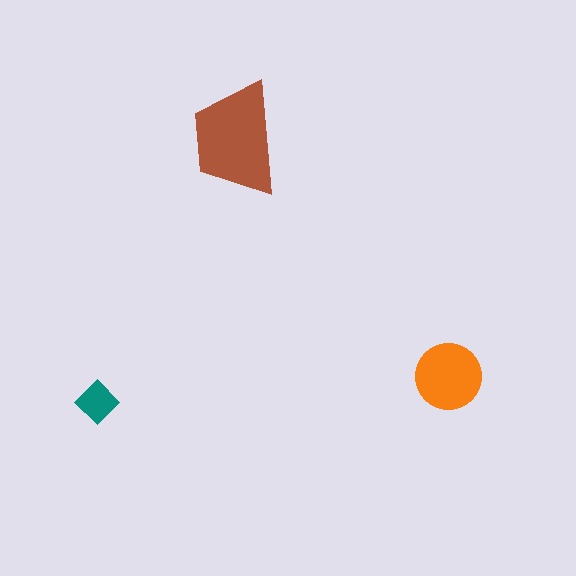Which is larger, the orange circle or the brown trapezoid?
The brown trapezoid.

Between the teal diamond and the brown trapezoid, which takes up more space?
The brown trapezoid.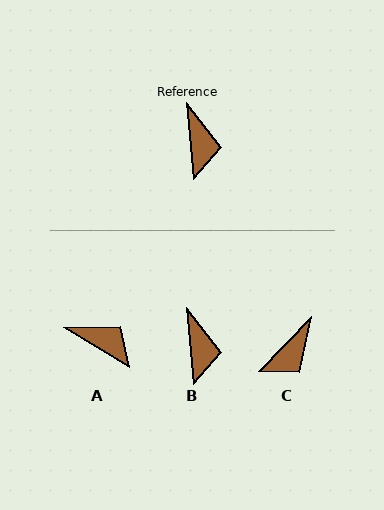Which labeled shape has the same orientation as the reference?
B.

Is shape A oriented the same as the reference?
No, it is off by about 53 degrees.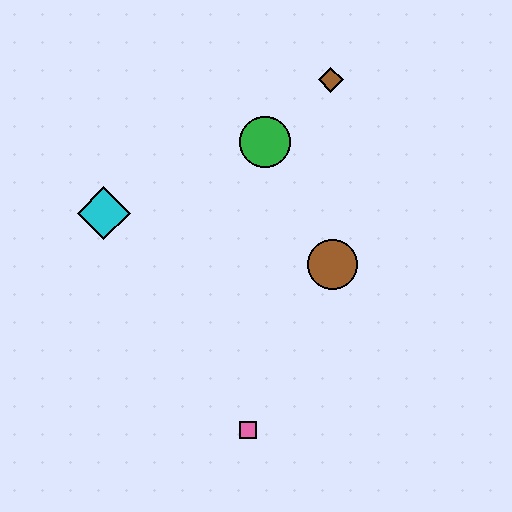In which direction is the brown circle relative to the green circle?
The brown circle is below the green circle.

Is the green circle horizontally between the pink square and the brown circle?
Yes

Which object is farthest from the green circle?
The pink square is farthest from the green circle.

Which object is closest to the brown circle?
The green circle is closest to the brown circle.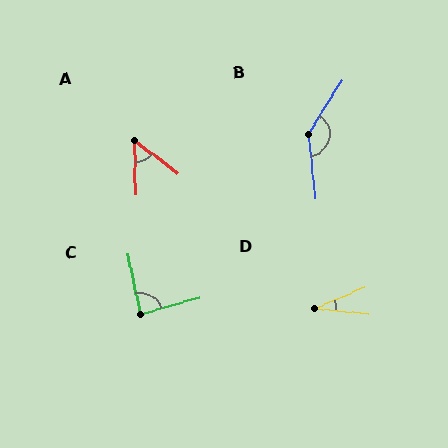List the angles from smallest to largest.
D (28°), A (51°), C (86°), B (142°).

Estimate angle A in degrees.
Approximately 51 degrees.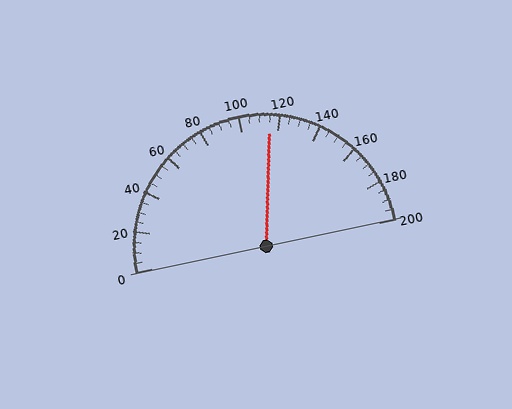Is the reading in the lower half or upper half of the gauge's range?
The reading is in the upper half of the range (0 to 200).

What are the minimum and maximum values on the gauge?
The gauge ranges from 0 to 200.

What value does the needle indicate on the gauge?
The needle indicates approximately 115.